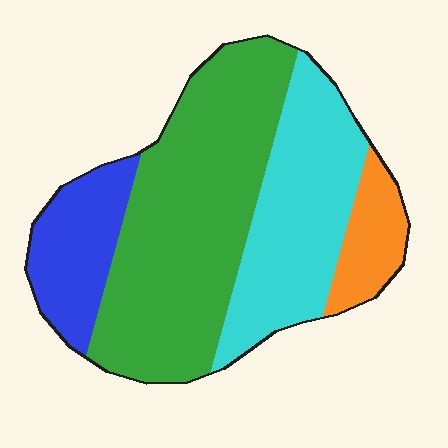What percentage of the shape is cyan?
Cyan covers around 30% of the shape.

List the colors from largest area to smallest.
From largest to smallest: green, cyan, blue, orange.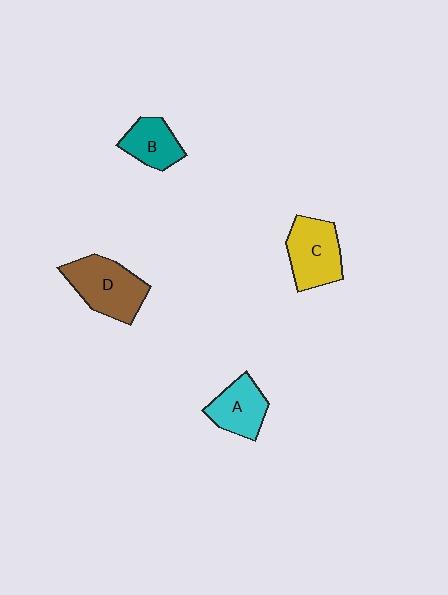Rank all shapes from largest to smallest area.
From largest to smallest: D (brown), C (yellow), A (cyan), B (teal).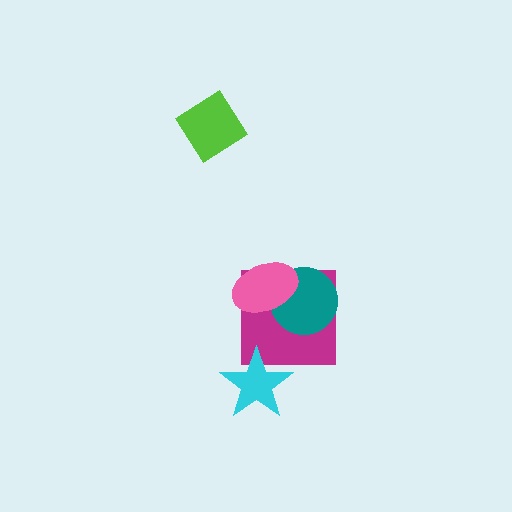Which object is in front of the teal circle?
The pink ellipse is in front of the teal circle.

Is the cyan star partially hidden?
No, no other shape covers it.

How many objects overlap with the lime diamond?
0 objects overlap with the lime diamond.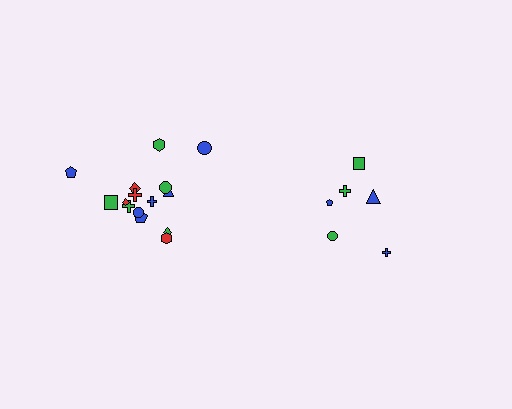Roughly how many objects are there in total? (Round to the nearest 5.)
Roughly 20 objects in total.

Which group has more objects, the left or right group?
The left group.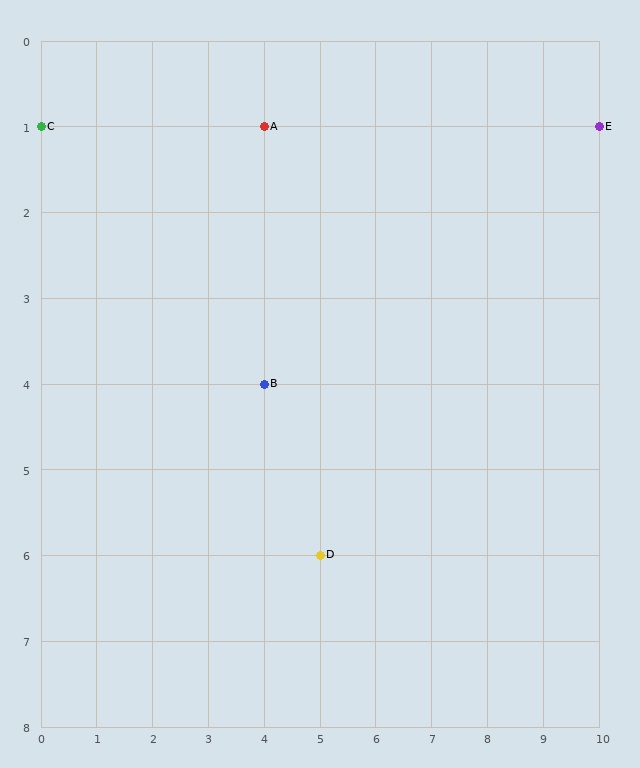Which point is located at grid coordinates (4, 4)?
Point B is at (4, 4).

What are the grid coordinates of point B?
Point B is at grid coordinates (4, 4).